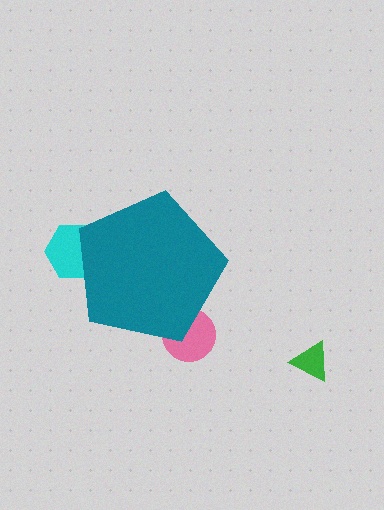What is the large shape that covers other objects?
A teal pentagon.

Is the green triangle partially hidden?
No, the green triangle is fully visible.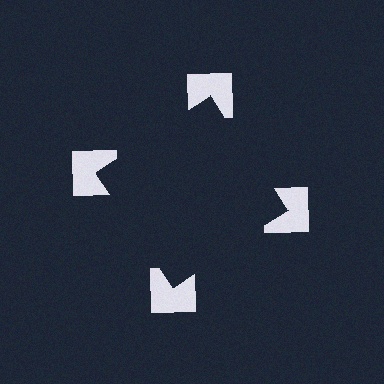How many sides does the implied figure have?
4 sides.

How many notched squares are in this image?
There are 4 — one at each vertex of the illusory square.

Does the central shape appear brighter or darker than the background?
It typically appears slightly darker than the background, even though no actual brightness change is drawn.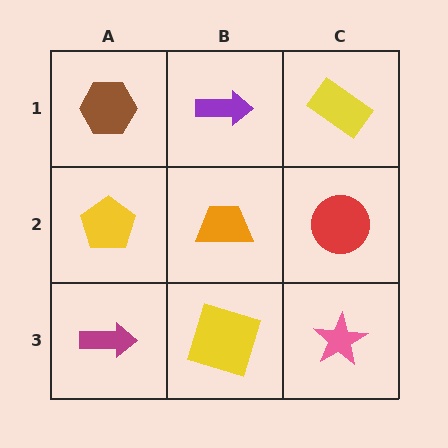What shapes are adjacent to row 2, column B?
A purple arrow (row 1, column B), a yellow square (row 3, column B), a yellow pentagon (row 2, column A), a red circle (row 2, column C).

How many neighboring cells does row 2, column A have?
3.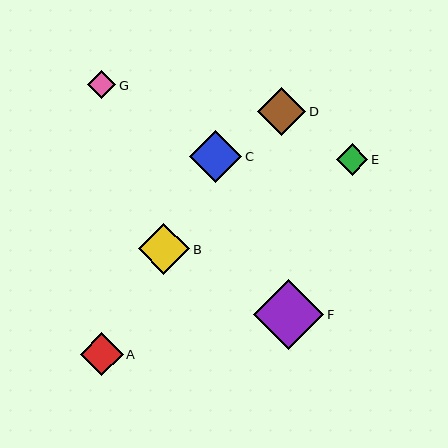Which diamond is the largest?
Diamond F is the largest with a size of approximately 70 pixels.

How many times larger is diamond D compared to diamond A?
Diamond D is approximately 1.1 times the size of diamond A.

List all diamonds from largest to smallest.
From largest to smallest: F, C, B, D, A, E, G.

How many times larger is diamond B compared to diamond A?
Diamond B is approximately 1.2 times the size of diamond A.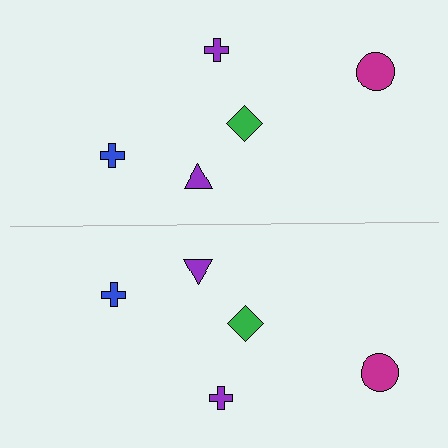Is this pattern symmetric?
Yes, this pattern has bilateral (reflection) symmetry.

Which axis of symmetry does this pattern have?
The pattern has a horizontal axis of symmetry running through the center of the image.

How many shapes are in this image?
There are 10 shapes in this image.